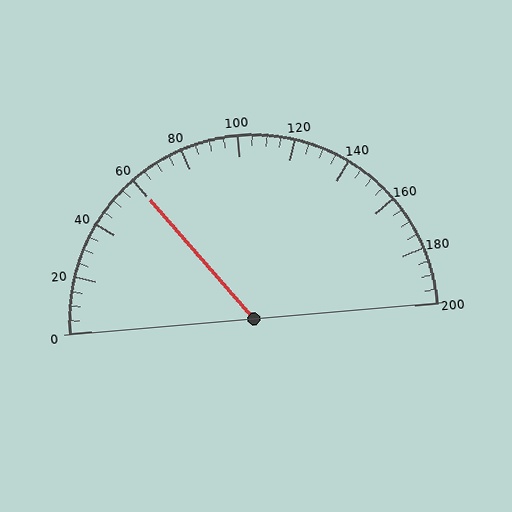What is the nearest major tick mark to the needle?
The nearest major tick mark is 60.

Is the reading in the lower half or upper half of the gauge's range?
The reading is in the lower half of the range (0 to 200).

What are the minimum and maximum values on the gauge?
The gauge ranges from 0 to 200.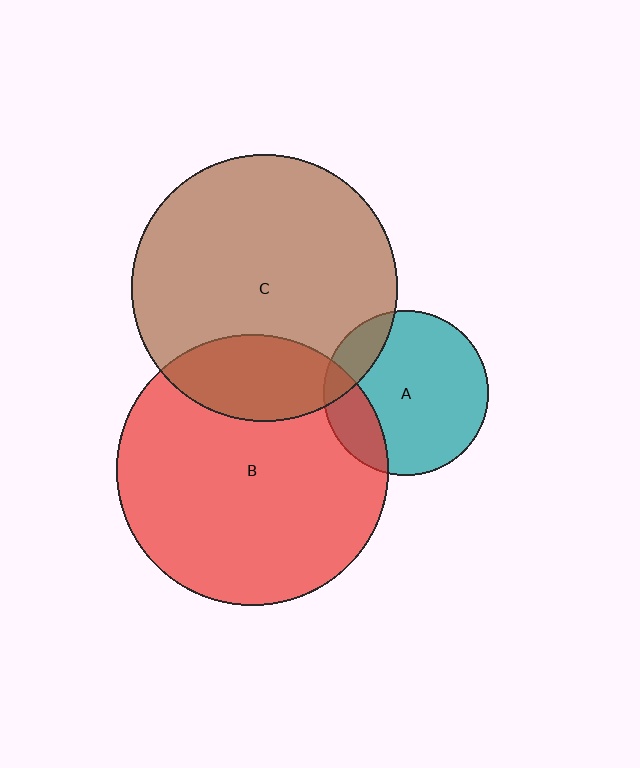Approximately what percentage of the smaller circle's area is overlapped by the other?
Approximately 20%.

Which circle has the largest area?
Circle B (red).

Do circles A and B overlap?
Yes.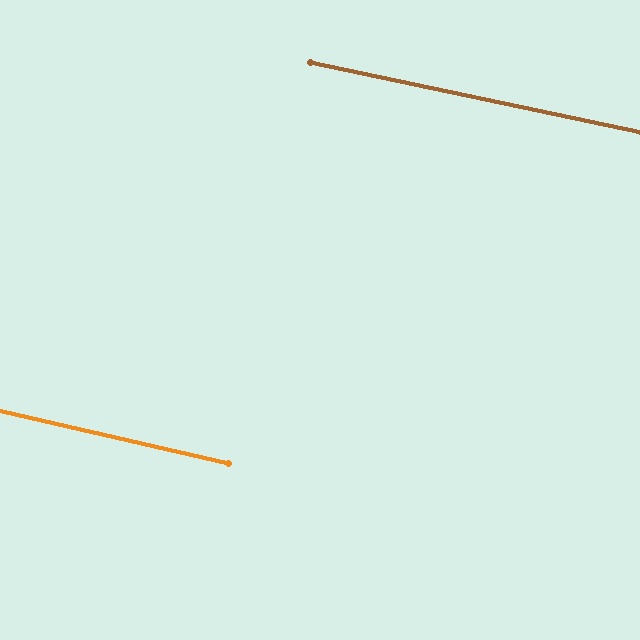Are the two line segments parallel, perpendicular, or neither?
Parallel — their directions differ by only 0.9°.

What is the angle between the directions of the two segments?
Approximately 1 degree.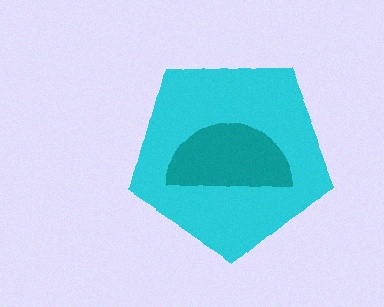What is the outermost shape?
The cyan pentagon.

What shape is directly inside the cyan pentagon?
The teal semicircle.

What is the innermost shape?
The teal semicircle.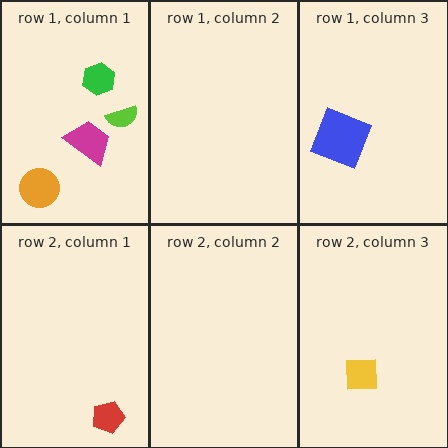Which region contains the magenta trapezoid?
The row 1, column 1 region.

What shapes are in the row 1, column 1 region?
The magenta trapezoid, the green hexagon, the orange circle, the lime semicircle.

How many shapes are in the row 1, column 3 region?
1.